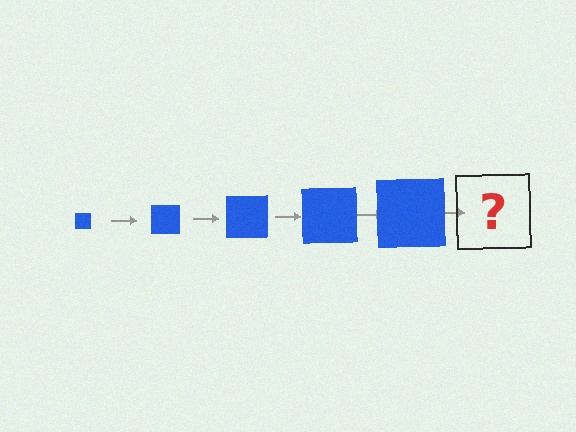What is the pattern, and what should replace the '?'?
The pattern is that the square gets progressively larger each step. The '?' should be a blue square, larger than the previous one.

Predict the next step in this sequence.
The next step is a blue square, larger than the previous one.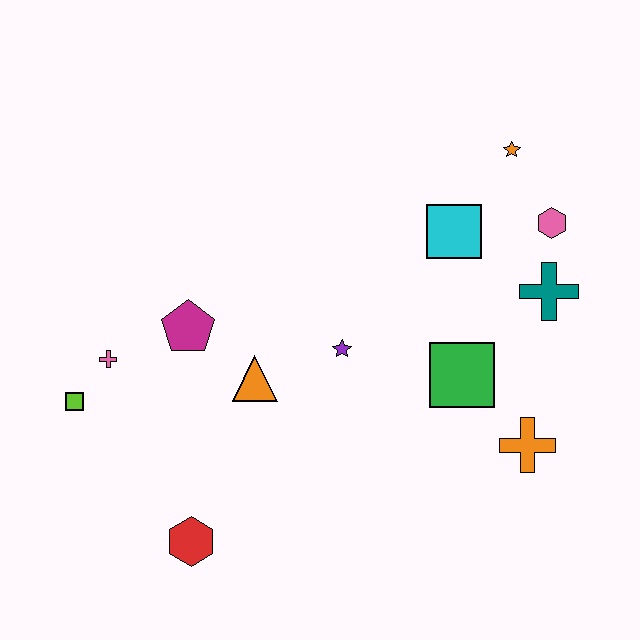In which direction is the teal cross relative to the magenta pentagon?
The teal cross is to the right of the magenta pentagon.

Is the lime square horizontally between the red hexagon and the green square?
No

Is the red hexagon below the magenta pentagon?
Yes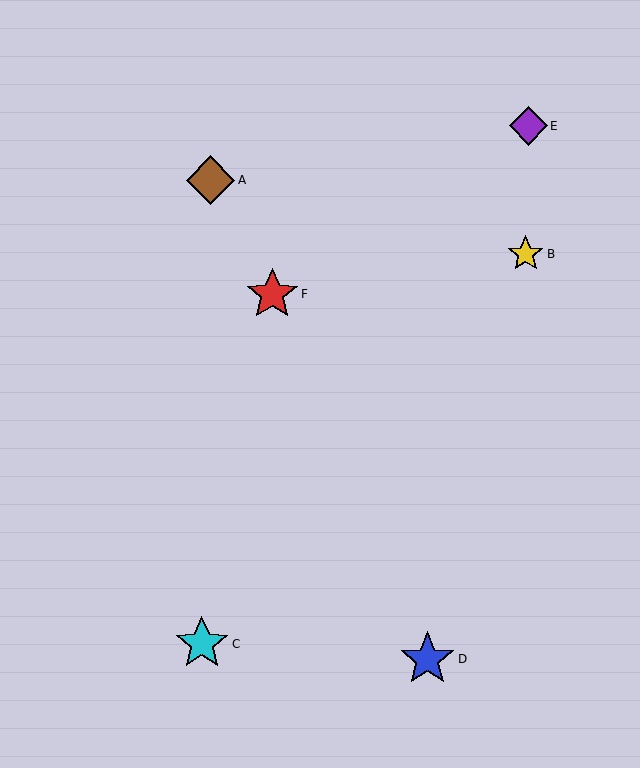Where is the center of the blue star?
The center of the blue star is at (427, 659).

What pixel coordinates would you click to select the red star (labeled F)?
Click at (272, 294) to select the red star F.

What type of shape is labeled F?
Shape F is a red star.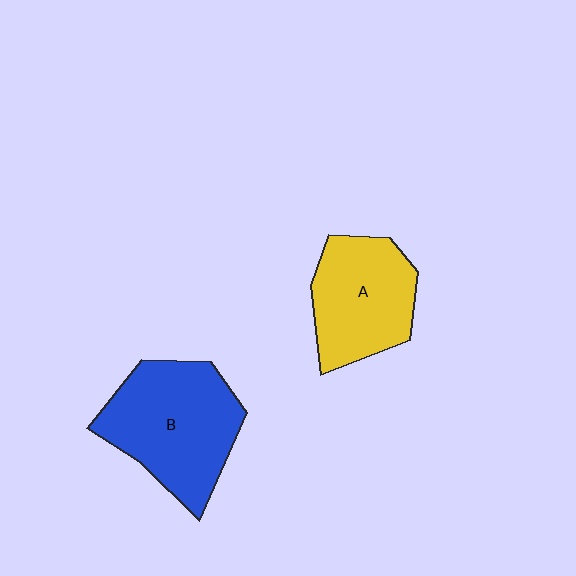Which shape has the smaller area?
Shape A (yellow).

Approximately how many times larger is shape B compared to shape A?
Approximately 1.3 times.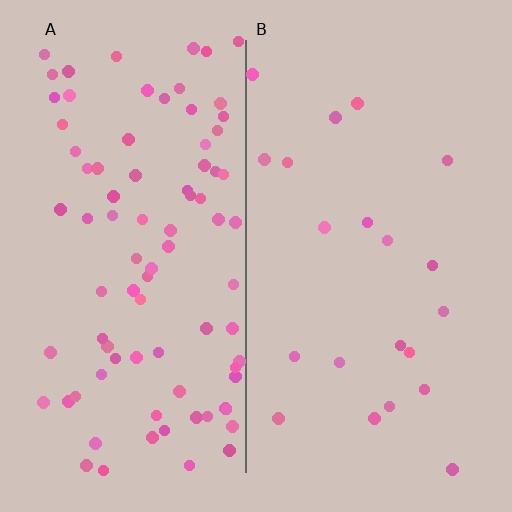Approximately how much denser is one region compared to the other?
Approximately 4.1× — region A over region B.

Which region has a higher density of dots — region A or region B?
A (the left).